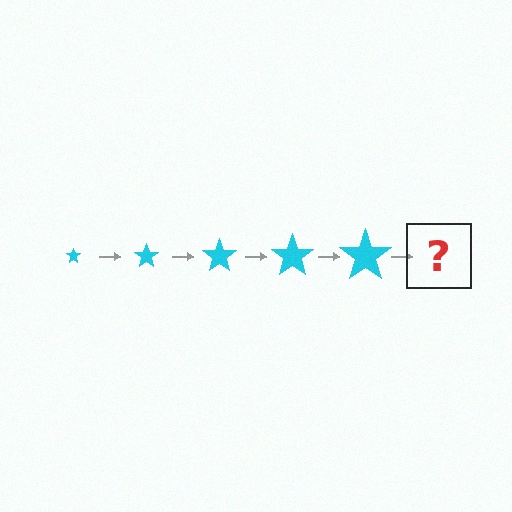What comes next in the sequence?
The next element should be a cyan star, larger than the previous one.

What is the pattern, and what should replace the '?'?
The pattern is that the star gets progressively larger each step. The '?' should be a cyan star, larger than the previous one.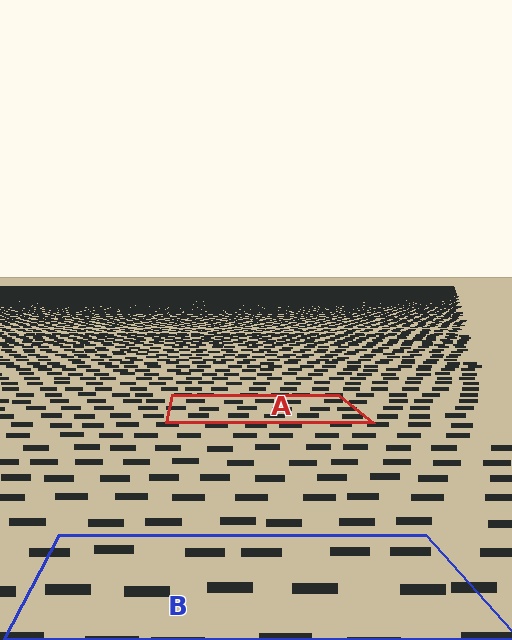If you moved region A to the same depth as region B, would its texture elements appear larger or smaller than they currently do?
They would appear larger. At a closer depth, the same texture elements are projected at a bigger on-screen size.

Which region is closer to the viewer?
Region B is closer. The texture elements there are larger and more spread out.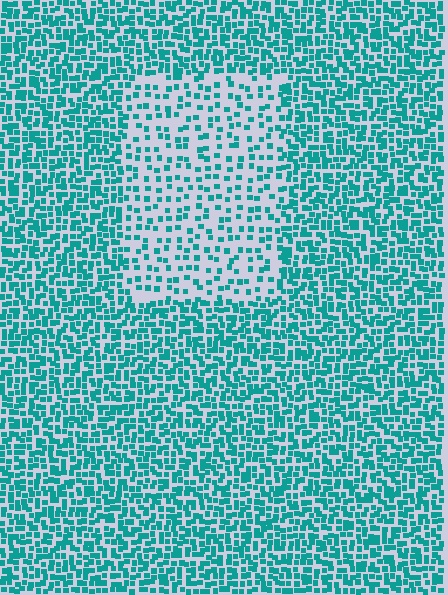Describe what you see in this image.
The image contains small teal elements arranged at two different densities. A rectangle-shaped region is visible where the elements are less densely packed than the surrounding area.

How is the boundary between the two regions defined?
The boundary is defined by a change in element density (approximately 2.2x ratio). All elements are the same color, size, and shape.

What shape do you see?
I see a rectangle.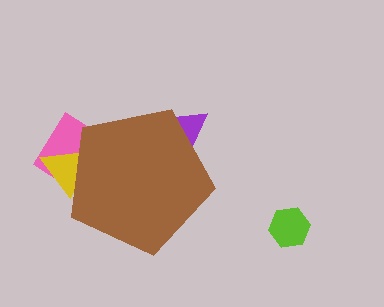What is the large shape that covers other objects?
A brown pentagon.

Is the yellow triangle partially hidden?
Yes, the yellow triangle is partially hidden behind the brown pentagon.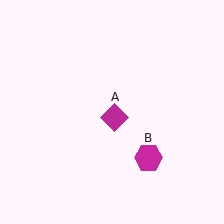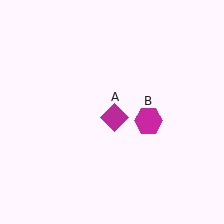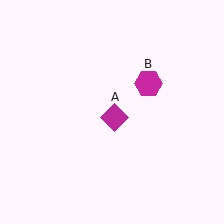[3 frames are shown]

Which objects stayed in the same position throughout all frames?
Magenta diamond (object A) remained stationary.